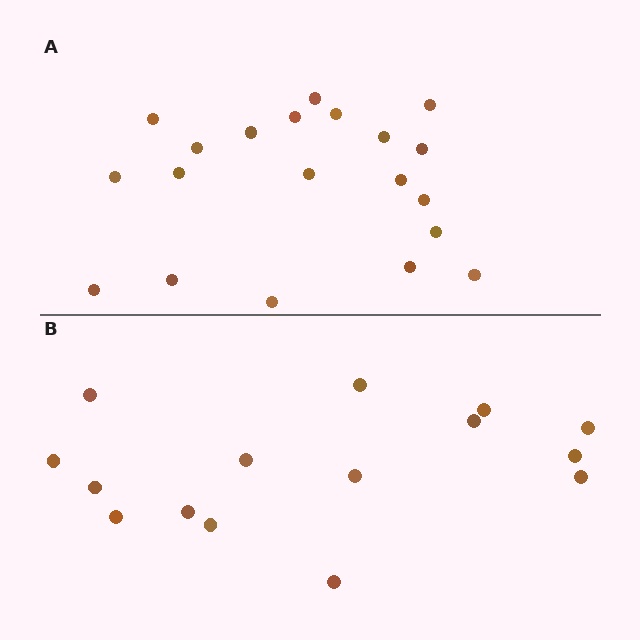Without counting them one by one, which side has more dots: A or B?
Region A (the top region) has more dots.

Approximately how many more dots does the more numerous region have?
Region A has about 5 more dots than region B.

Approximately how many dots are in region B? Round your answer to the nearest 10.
About 20 dots. (The exact count is 15, which rounds to 20.)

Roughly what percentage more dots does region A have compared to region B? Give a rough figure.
About 35% more.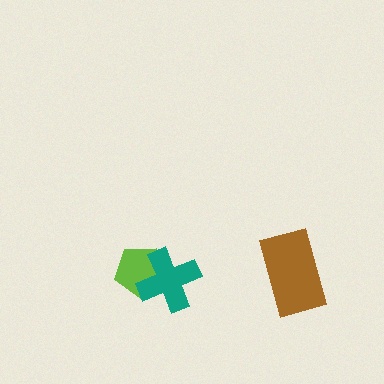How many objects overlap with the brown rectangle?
0 objects overlap with the brown rectangle.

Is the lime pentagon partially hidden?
Yes, it is partially covered by another shape.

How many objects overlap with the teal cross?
1 object overlaps with the teal cross.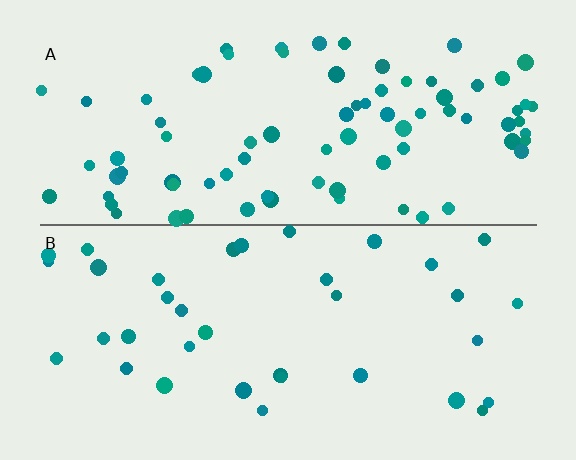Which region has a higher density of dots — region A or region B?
A (the top).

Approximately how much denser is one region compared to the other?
Approximately 2.3× — region A over region B.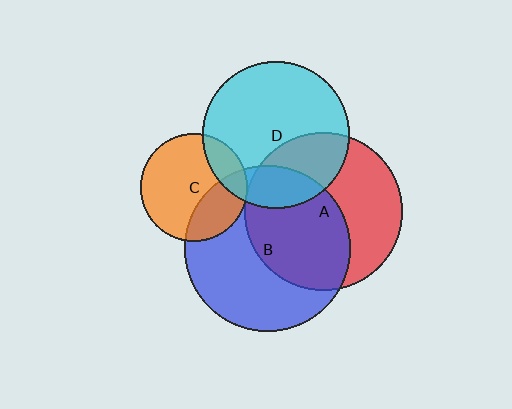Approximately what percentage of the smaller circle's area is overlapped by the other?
Approximately 5%.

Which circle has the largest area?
Circle B (blue).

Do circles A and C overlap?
Yes.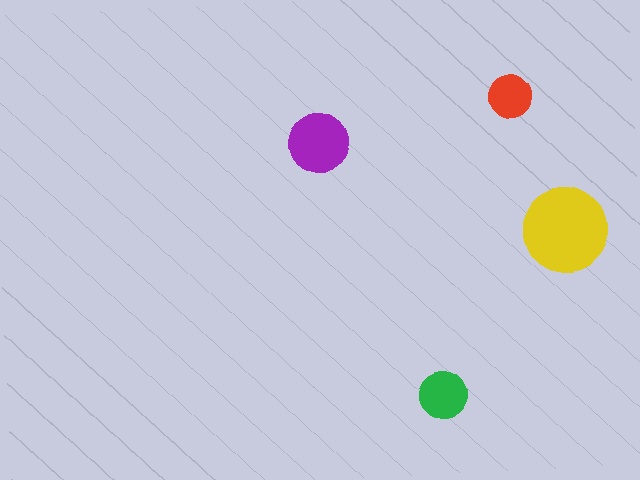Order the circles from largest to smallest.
the yellow one, the purple one, the green one, the red one.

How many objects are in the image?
There are 4 objects in the image.